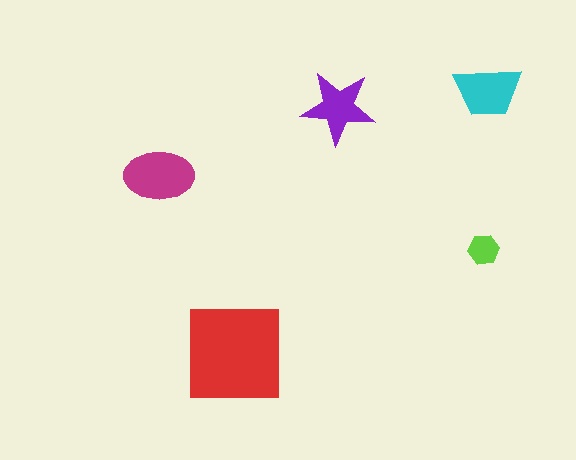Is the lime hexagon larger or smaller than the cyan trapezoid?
Smaller.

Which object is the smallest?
The lime hexagon.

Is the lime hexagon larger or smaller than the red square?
Smaller.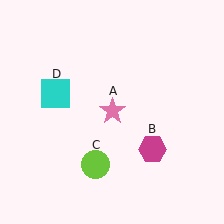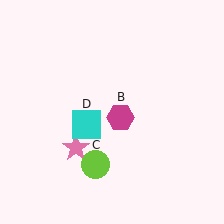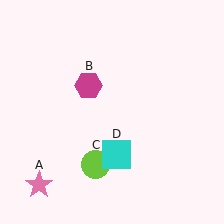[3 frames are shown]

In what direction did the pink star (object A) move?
The pink star (object A) moved down and to the left.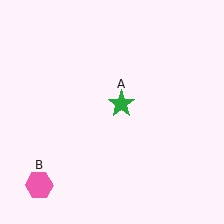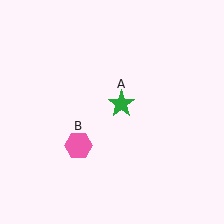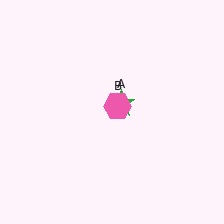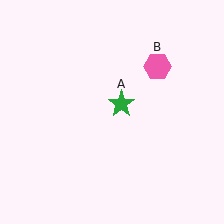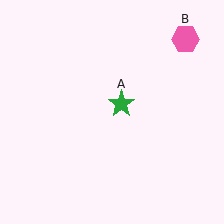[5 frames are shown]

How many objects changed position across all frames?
1 object changed position: pink hexagon (object B).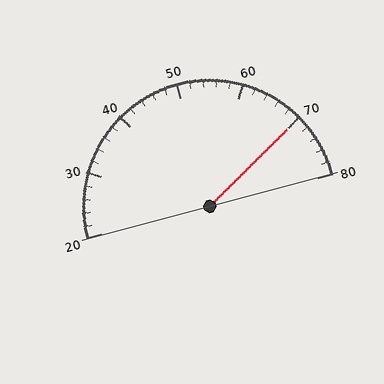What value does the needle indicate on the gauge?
The needle indicates approximately 70.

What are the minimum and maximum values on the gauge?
The gauge ranges from 20 to 80.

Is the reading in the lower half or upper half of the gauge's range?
The reading is in the upper half of the range (20 to 80).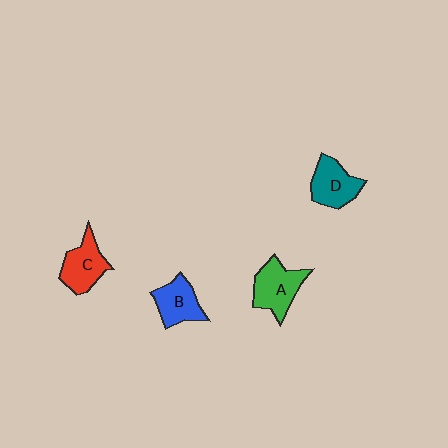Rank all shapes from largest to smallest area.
From largest to smallest: A (green), C (red), D (teal), B (blue).